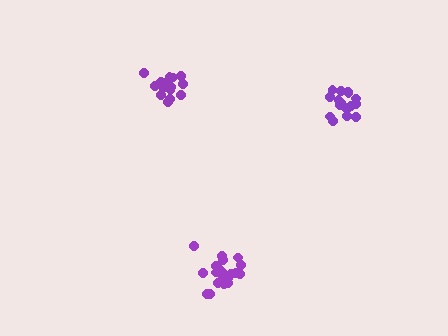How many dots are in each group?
Group 1: 21 dots, Group 2: 18 dots, Group 3: 16 dots (55 total).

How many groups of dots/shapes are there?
There are 3 groups.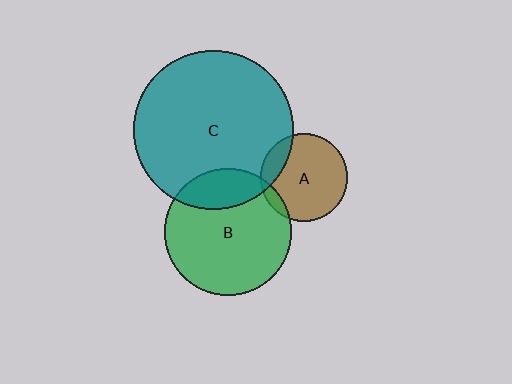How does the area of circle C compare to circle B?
Approximately 1.6 times.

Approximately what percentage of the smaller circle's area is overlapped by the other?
Approximately 20%.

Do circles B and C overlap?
Yes.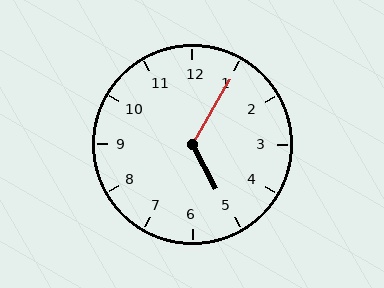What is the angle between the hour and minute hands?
Approximately 122 degrees.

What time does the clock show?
5:05.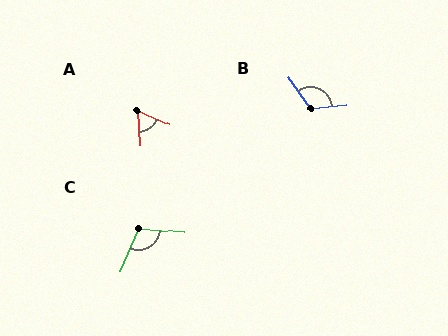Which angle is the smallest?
A, at approximately 61 degrees.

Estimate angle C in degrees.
Approximately 107 degrees.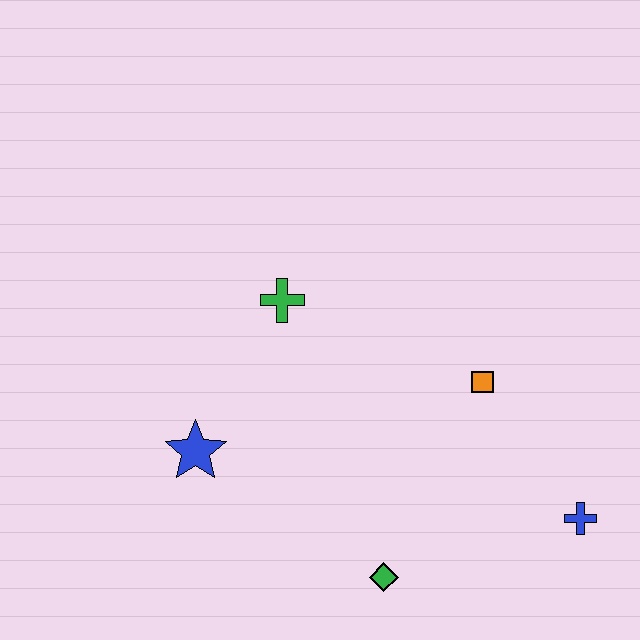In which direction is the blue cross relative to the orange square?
The blue cross is below the orange square.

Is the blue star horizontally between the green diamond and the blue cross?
No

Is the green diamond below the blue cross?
Yes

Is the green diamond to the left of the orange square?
Yes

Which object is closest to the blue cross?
The orange square is closest to the blue cross.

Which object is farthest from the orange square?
The blue star is farthest from the orange square.